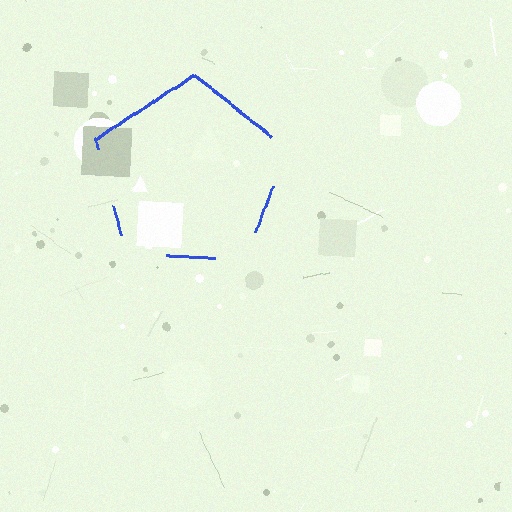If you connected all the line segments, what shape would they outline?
They would outline a pentagon.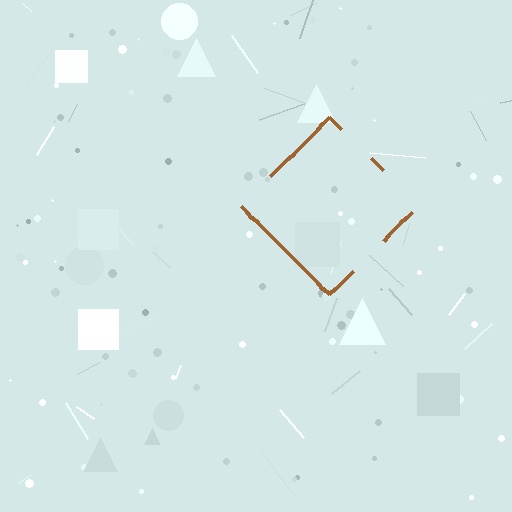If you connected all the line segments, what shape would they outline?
They would outline a diamond.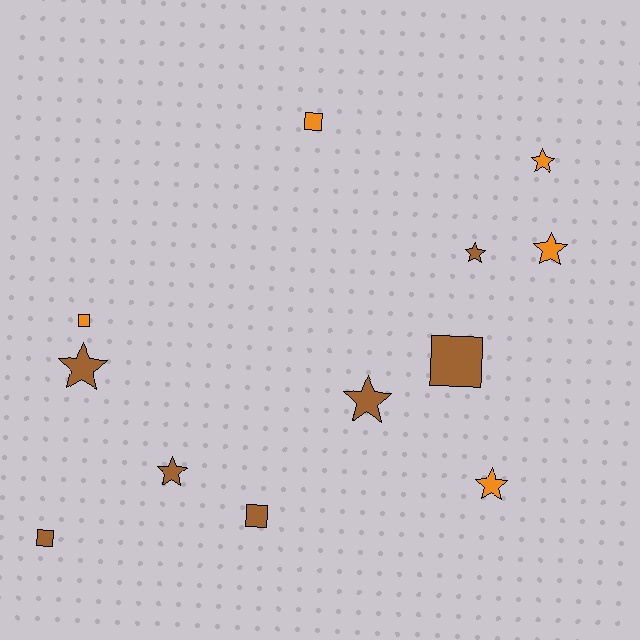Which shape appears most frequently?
Star, with 7 objects.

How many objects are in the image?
There are 12 objects.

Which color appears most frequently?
Brown, with 7 objects.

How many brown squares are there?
There are 3 brown squares.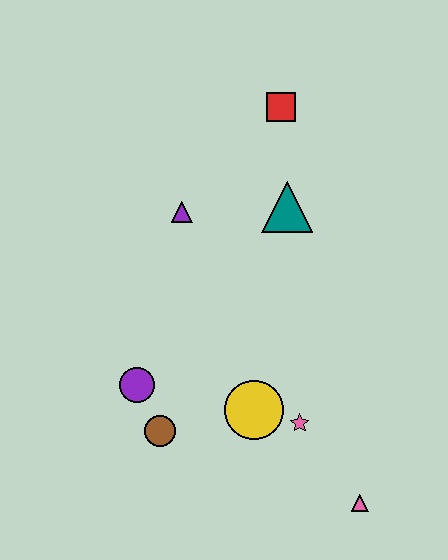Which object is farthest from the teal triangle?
The pink triangle is farthest from the teal triangle.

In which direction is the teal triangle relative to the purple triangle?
The teal triangle is to the right of the purple triangle.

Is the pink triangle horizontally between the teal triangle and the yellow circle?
No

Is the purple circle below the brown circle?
No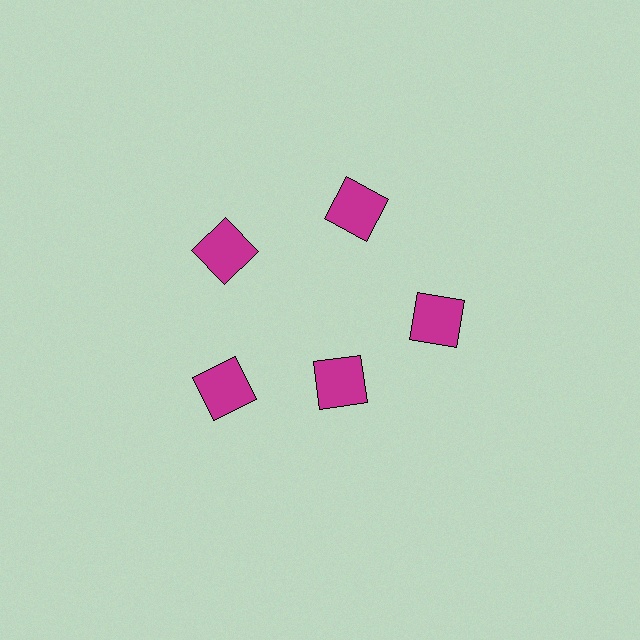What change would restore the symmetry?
The symmetry would be restored by moving it outward, back onto the ring so that all 5 squares sit at equal angles and equal distance from the center.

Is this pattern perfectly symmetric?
No. The 5 magenta squares are arranged in a ring, but one element near the 5 o'clock position is pulled inward toward the center, breaking the 5-fold rotational symmetry.